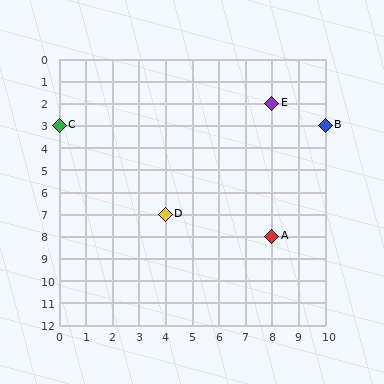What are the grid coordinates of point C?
Point C is at grid coordinates (0, 3).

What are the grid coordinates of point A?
Point A is at grid coordinates (8, 8).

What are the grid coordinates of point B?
Point B is at grid coordinates (10, 3).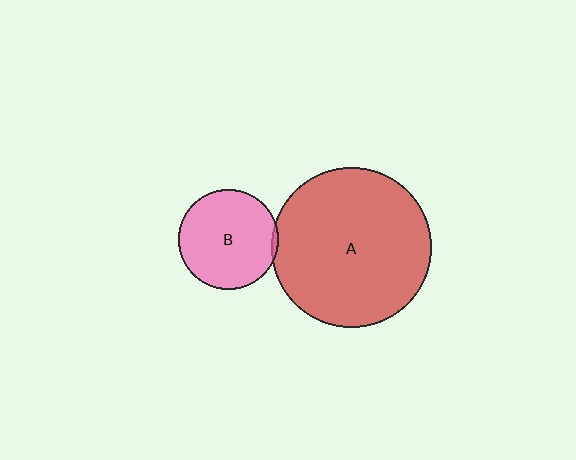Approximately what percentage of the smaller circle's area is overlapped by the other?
Approximately 5%.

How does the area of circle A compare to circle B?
Approximately 2.6 times.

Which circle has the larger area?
Circle A (red).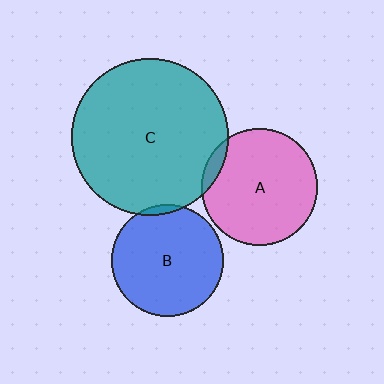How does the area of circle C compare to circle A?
Approximately 1.8 times.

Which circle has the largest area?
Circle C (teal).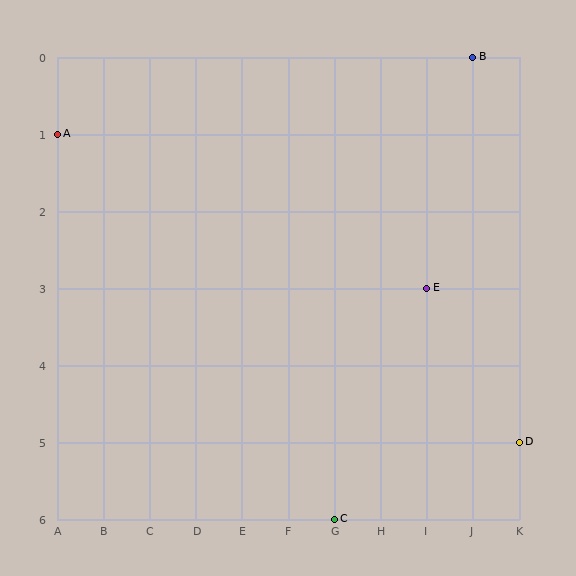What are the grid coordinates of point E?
Point E is at grid coordinates (I, 3).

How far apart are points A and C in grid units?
Points A and C are 6 columns and 5 rows apart (about 7.8 grid units diagonally).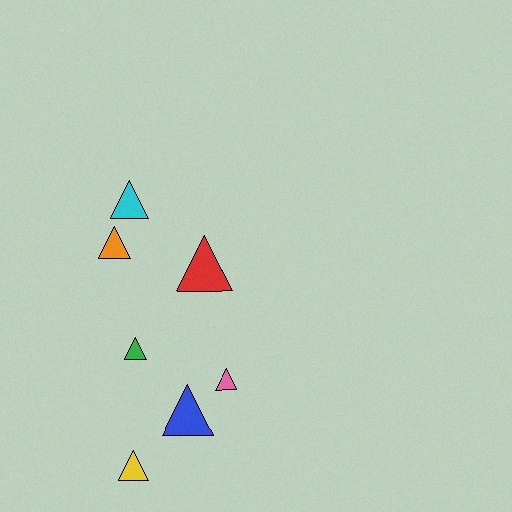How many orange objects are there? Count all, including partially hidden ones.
There is 1 orange object.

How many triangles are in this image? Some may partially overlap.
There are 7 triangles.